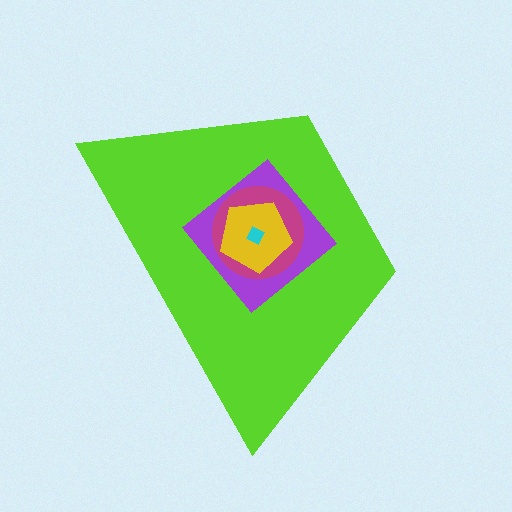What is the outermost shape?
The lime trapezoid.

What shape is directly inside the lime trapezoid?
The purple diamond.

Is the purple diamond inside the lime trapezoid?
Yes.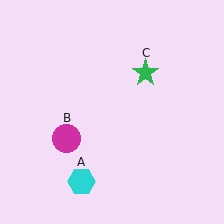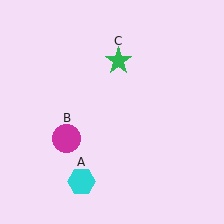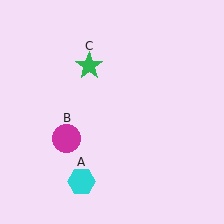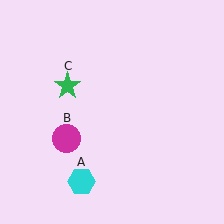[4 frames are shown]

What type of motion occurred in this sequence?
The green star (object C) rotated counterclockwise around the center of the scene.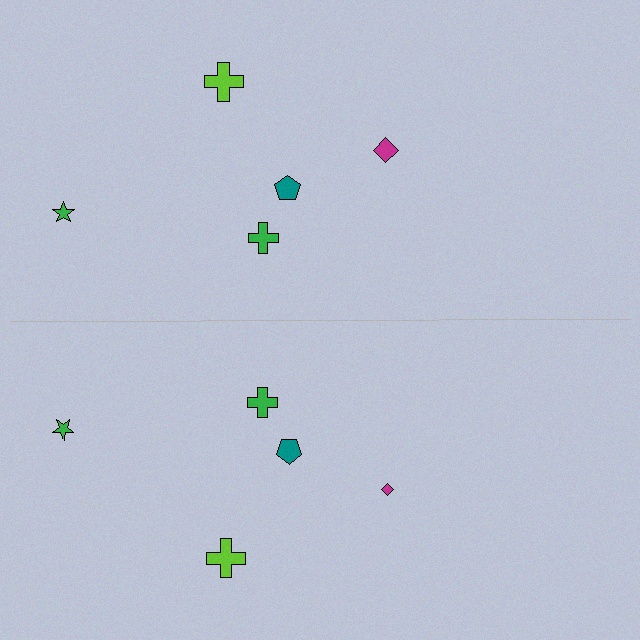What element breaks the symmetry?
The magenta diamond on the bottom side has a different size than its mirror counterpart.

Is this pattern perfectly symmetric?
No, the pattern is not perfectly symmetric. The magenta diamond on the bottom side has a different size than its mirror counterpart.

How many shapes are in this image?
There are 10 shapes in this image.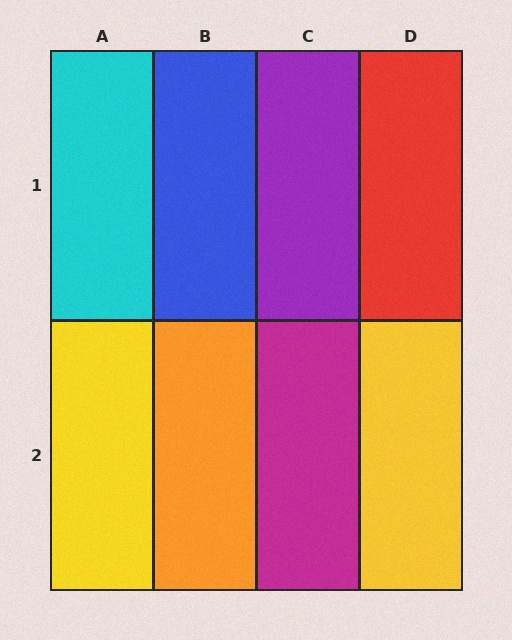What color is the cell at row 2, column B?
Orange.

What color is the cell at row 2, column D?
Yellow.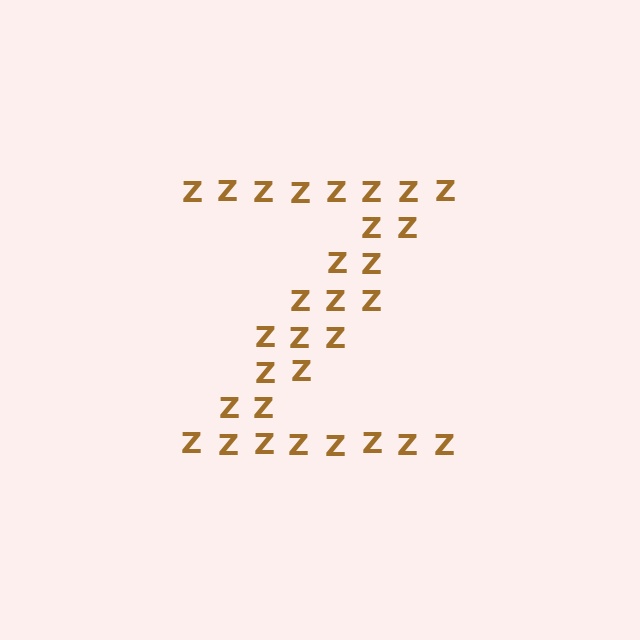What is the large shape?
The large shape is the letter Z.